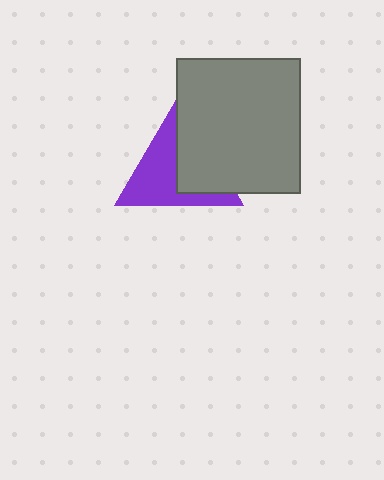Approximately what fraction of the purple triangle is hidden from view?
Roughly 45% of the purple triangle is hidden behind the gray rectangle.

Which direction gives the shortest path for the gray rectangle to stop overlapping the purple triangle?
Moving right gives the shortest separation.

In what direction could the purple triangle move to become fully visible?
The purple triangle could move left. That would shift it out from behind the gray rectangle entirely.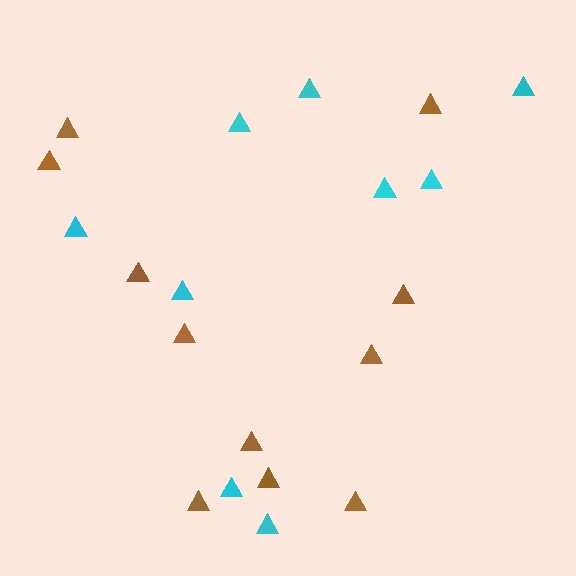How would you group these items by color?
There are 2 groups: one group of brown triangles (11) and one group of cyan triangles (9).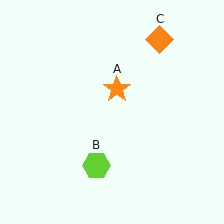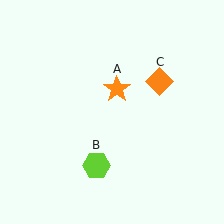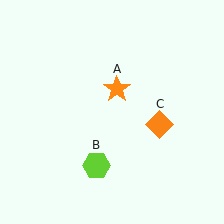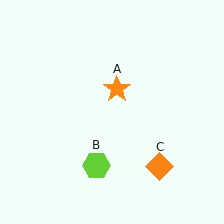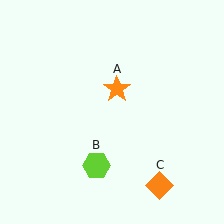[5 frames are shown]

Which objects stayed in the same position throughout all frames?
Orange star (object A) and lime hexagon (object B) remained stationary.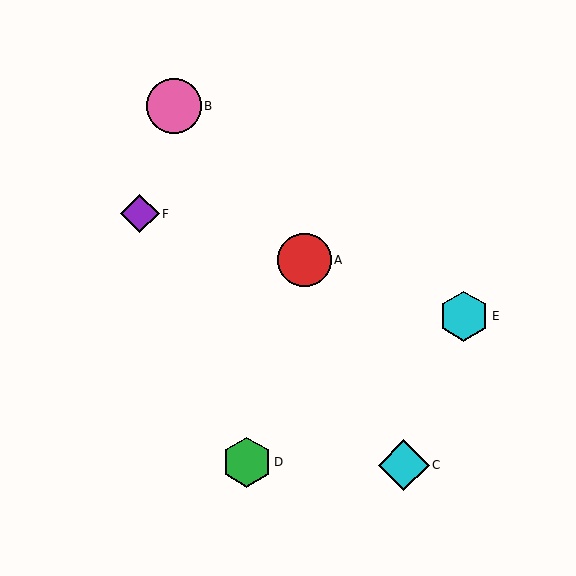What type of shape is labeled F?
Shape F is a purple diamond.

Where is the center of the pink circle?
The center of the pink circle is at (174, 106).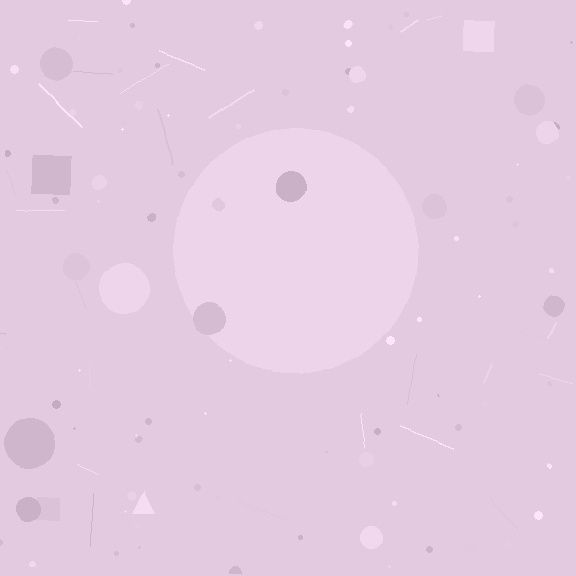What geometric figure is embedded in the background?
A circle is embedded in the background.